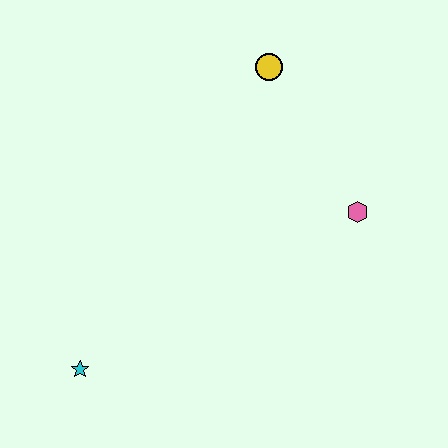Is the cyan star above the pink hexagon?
No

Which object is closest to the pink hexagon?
The yellow circle is closest to the pink hexagon.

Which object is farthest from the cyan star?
The yellow circle is farthest from the cyan star.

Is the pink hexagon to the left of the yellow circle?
No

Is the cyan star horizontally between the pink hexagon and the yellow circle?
No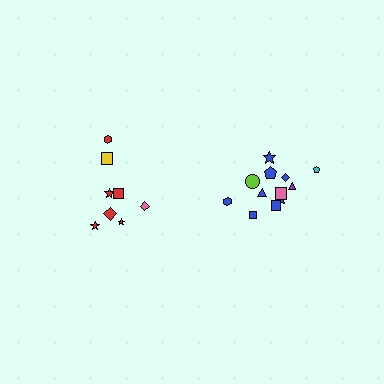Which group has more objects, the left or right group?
The right group.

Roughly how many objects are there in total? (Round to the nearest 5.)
Roughly 20 objects in total.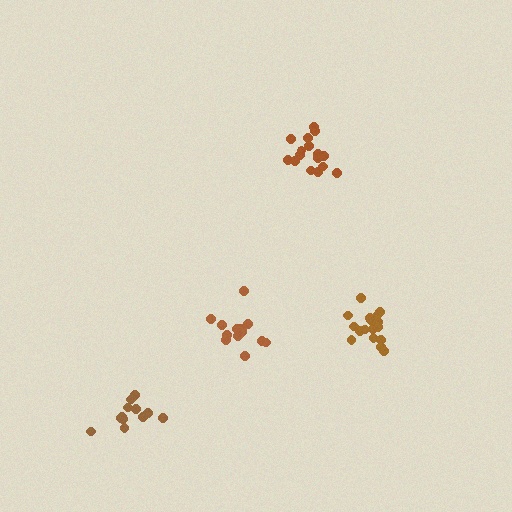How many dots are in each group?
Group 1: 14 dots, Group 2: 17 dots, Group 3: 16 dots, Group 4: 12 dots (59 total).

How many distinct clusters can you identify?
There are 4 distinct clusters.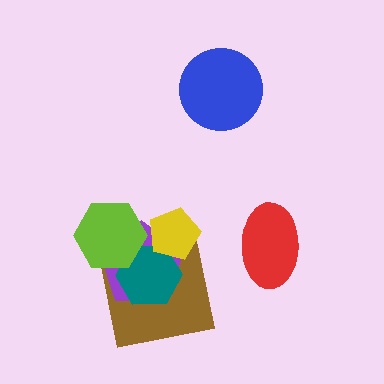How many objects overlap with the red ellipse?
0 objects overlap with the red ellipse.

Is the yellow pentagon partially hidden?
No, no other shape covers it.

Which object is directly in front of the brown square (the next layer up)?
The purple pentagon is directly in front of the brown square.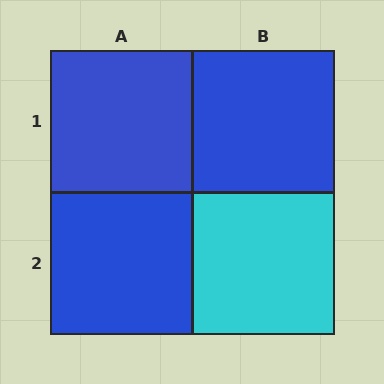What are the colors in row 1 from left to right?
Blue, blue.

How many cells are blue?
3 cells are blue.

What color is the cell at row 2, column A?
Blue.